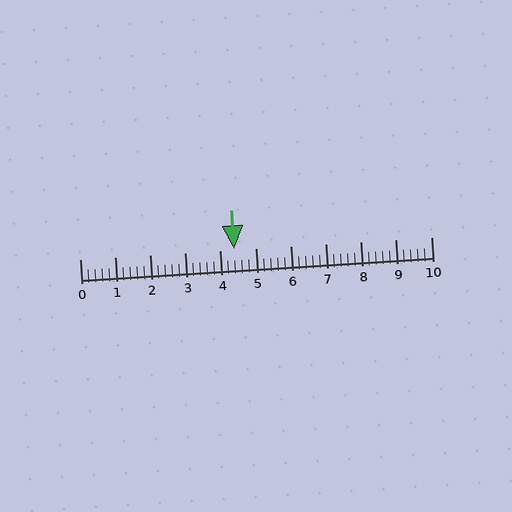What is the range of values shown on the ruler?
The ruler shows values from 0 to 10.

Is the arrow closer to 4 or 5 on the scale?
The arrow is closer to 4.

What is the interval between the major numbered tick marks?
The major tick marks are spaced 1 units apart.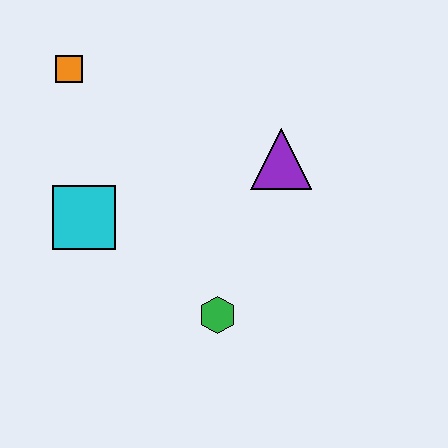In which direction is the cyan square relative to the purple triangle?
The cyan square is to the left of the purple triangle.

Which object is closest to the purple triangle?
The green hexagon is closest to the purple triangle.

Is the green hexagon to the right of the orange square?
Yes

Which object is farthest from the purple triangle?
The orange square is farthest from the purple triangle.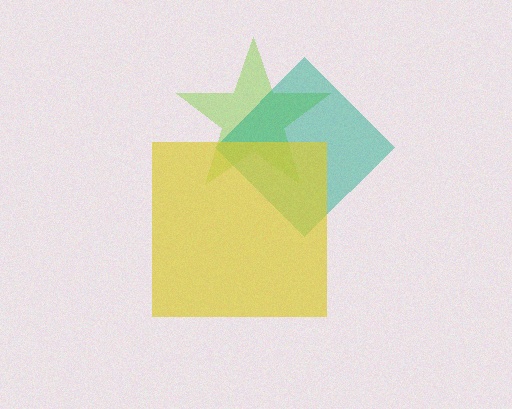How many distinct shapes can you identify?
There are 3 distinct shapes: a lime star, a teal diamond, a yellow square.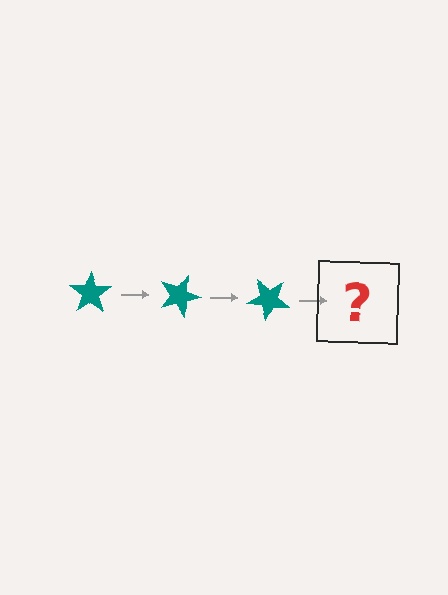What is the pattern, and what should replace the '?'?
The pattern is that the star rotates 20 degrees each step. The '?' should be a teal star rotated 60 degrees.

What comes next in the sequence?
The next element should be a teal star rotated 60 degrees.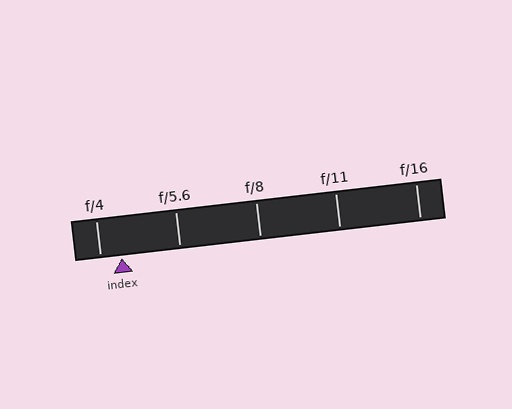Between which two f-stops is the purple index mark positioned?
The index mark is between f/4 and f/5.6.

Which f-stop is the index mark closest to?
The index mark is closest to f/4.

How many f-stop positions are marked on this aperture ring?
There are 5 f-stop positions marked.